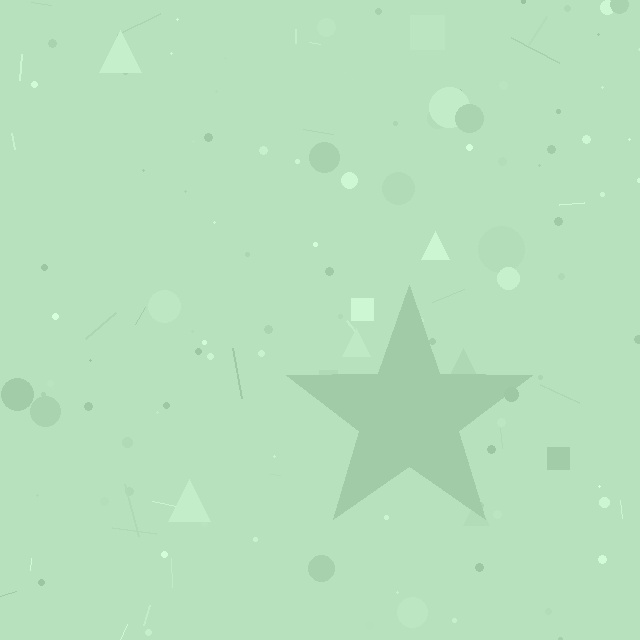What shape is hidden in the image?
A star is hidden in the image.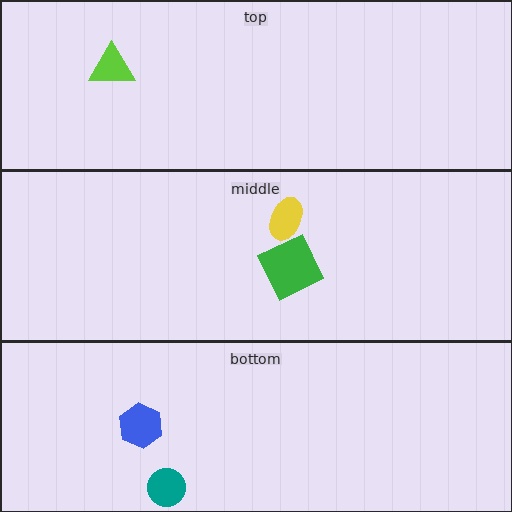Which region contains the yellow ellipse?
The middle region.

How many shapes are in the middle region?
2.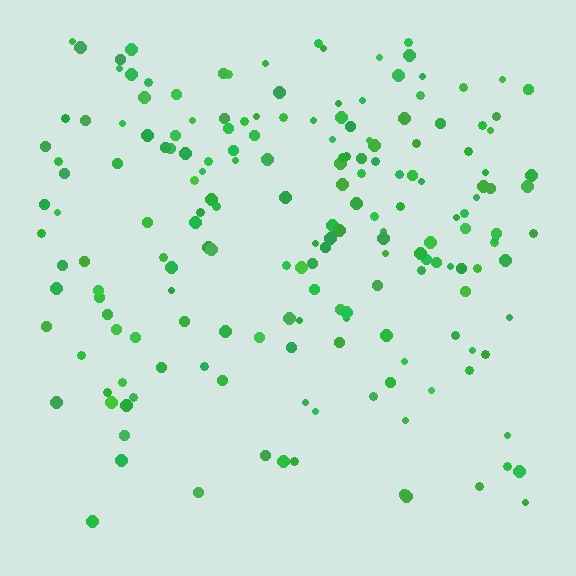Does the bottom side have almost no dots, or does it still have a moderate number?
Still a moderate number, just noticeably fewer than the top.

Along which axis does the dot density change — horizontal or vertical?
Vertical.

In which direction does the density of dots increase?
From bottom to top, with the top side densest.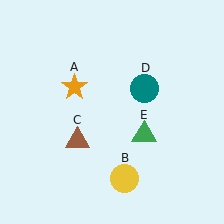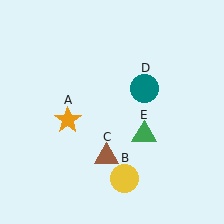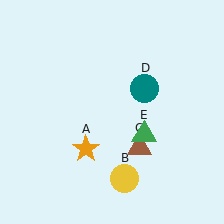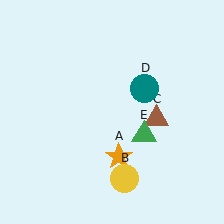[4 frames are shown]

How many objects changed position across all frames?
2 objects changed position: orange star (object A), brown triangle (object C).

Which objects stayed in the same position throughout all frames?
Yellow circle (object B) and teal circle (object D) and green triangle (object E) remained stationary.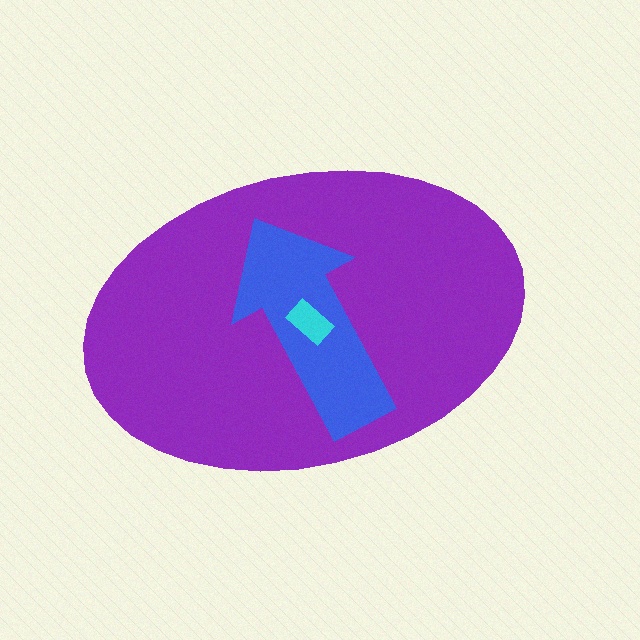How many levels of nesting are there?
3.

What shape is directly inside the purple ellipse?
The blue arrow.